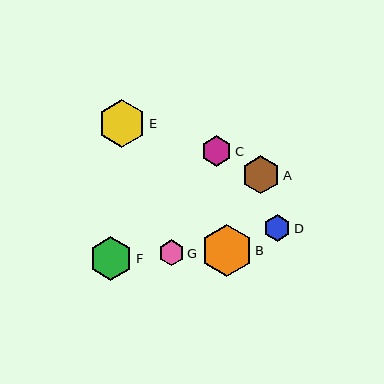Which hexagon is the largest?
Hexagon B is the largest with a size of approximately 51 pixels.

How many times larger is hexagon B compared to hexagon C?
Hexagon B is approximately 1.7 times the size of hexagon C.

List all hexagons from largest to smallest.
From largest to smallest: B, E, F, A, C, D, G.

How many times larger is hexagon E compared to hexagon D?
Hexagon E is approximately 1.8 times the size of hexagon D.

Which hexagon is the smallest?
Hexagon G is the smallest with a size of approximately 26 pixels.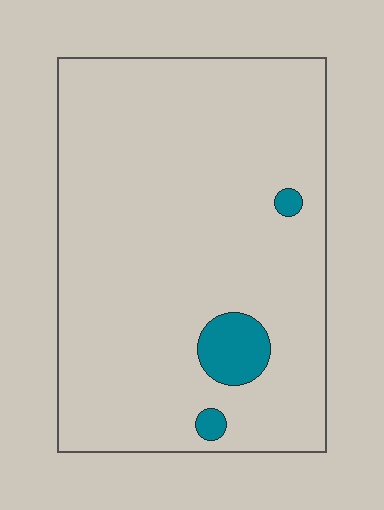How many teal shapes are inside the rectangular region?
3.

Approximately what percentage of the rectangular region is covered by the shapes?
Approximately 5%.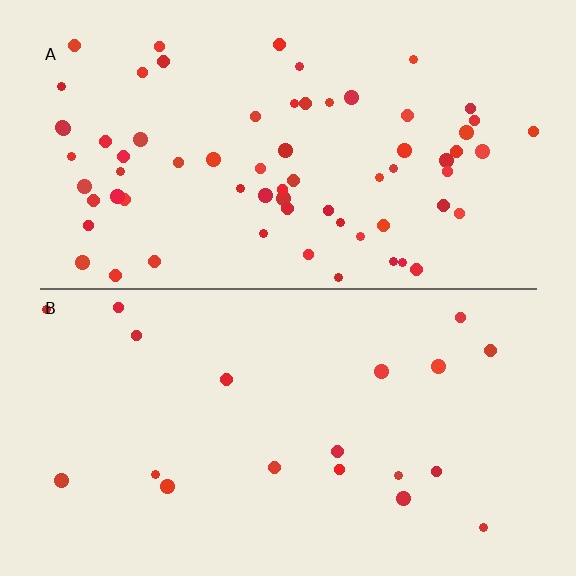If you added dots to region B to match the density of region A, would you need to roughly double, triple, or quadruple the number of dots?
Approximately triple.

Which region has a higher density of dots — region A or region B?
A (the top).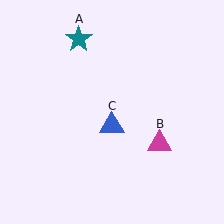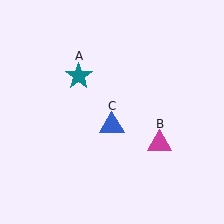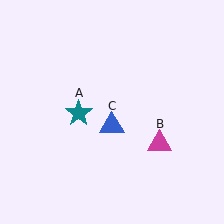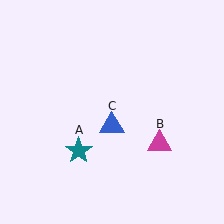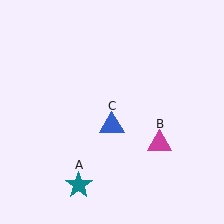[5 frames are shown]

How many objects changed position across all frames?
1 object changed position: teal star (object A).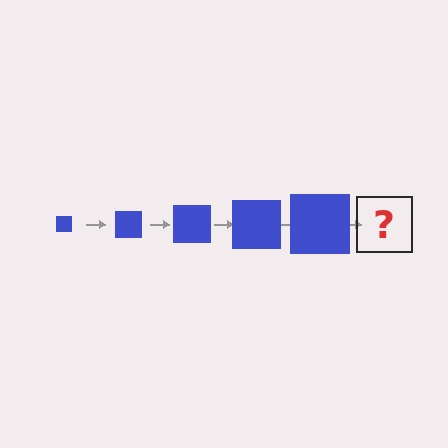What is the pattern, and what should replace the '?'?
The pattern is that the square gets progressively larger each step. The '?' should be a blue square, larger than the previous one.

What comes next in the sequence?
The next element should be a blue square, larger than the previous one.